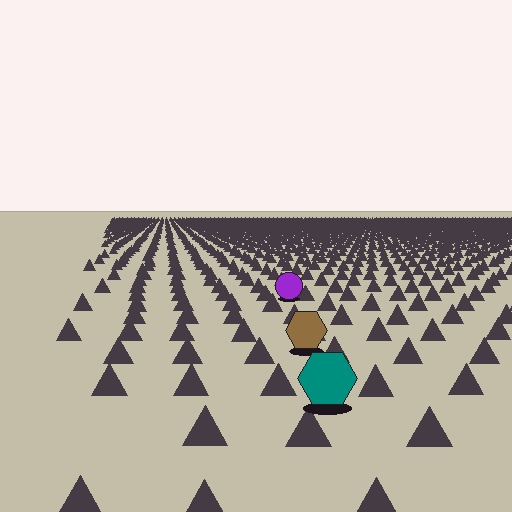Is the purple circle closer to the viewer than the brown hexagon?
No. The brown hexagon is closer — you can tell from the texture gradient: the ground texture is coarser near it.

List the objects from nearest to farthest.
From nearest to farthest: the teal hexagon, the brown hexagon, the purple circle.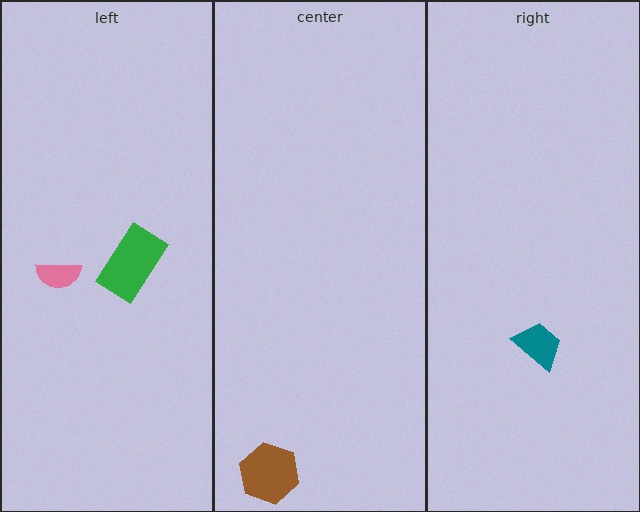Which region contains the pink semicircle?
The left region.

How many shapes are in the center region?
1.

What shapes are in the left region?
The green rectangle, the pink semicircle.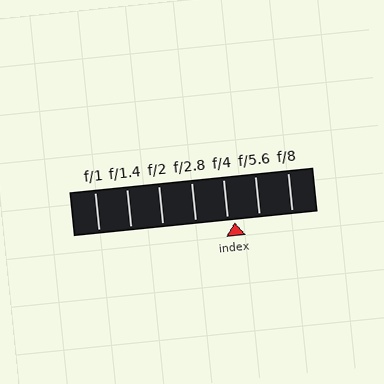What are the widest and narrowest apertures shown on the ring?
The widest aperture shown is f/1 and the narrowest is f/8.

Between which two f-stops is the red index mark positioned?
The index mark is between f/4 and f/5.6.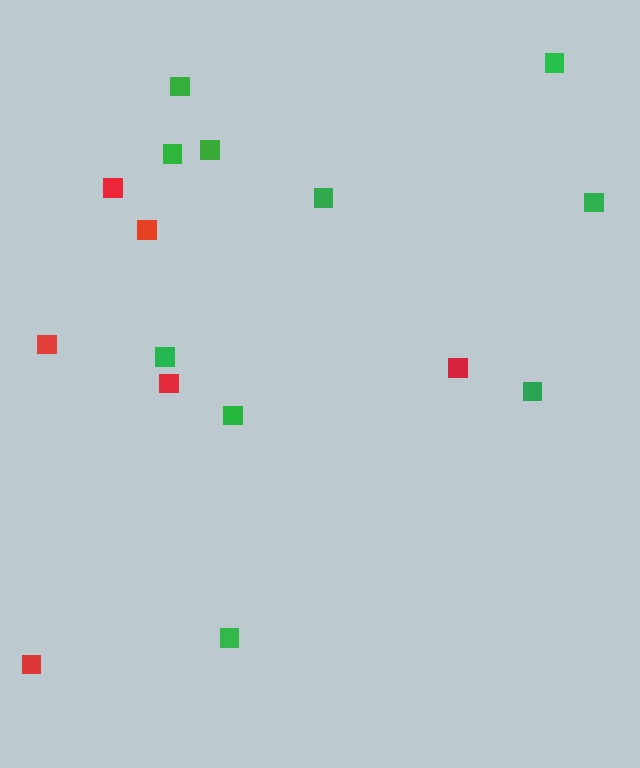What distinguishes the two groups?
There are 2 groups: one group of red squares (6) and one group of green squares (10).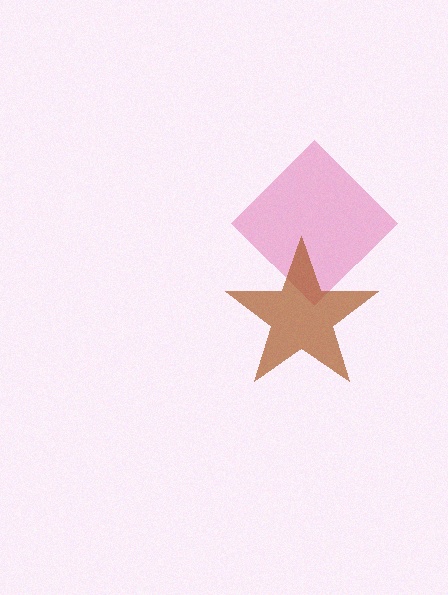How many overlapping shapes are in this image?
There are 2 overlapping shapes in the image.